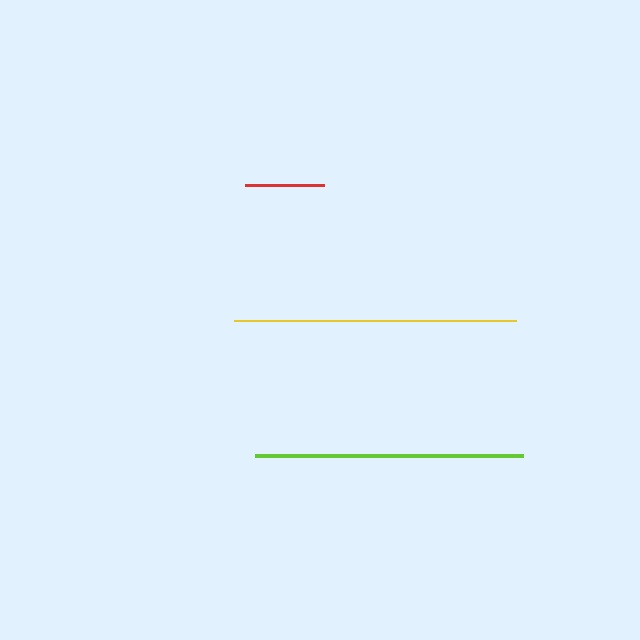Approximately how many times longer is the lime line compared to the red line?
The lime line is approximately 3.4 times the length of the red line.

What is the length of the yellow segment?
The yellow segment is approximately 282 pixels long.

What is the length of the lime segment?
The lime segment is approximately 268 pixels long.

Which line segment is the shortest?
The red line is the shortest at approximately 79 pixels.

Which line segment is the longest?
The yellow line is the longest at approximately 282 pixels.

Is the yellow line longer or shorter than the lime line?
The yellow line is longer than the lime line.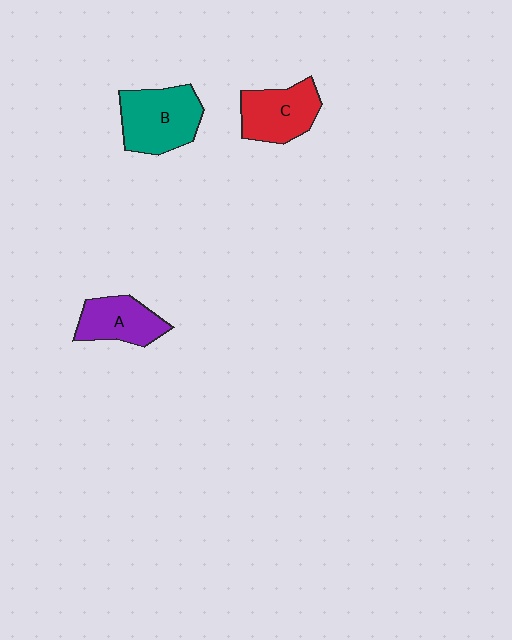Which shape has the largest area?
Shape B (teal).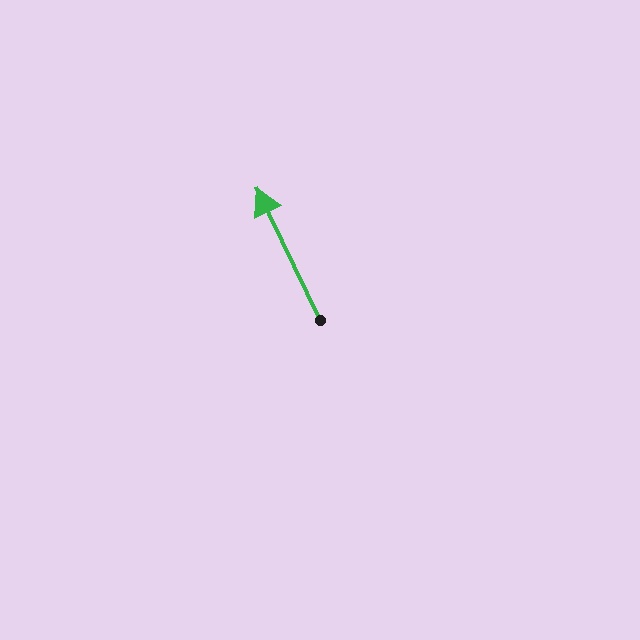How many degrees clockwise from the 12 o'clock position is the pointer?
Approximately 334 degrees.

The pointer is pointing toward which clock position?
Roughly 11 o'clock.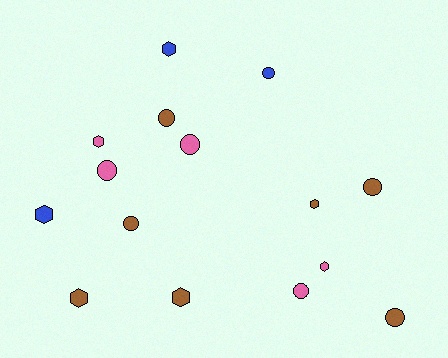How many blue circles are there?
There is 1 blue circle.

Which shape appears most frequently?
Circle, with 8 objects.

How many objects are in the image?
There are 15 objects.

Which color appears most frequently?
Brown, with 7 objects.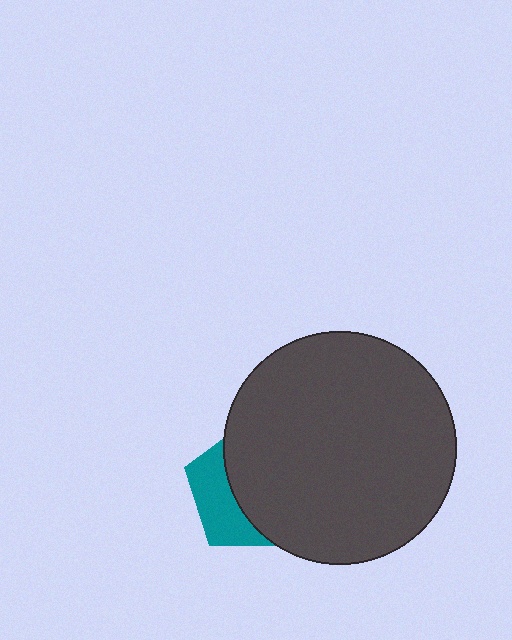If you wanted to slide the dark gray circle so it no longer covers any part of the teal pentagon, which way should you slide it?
Slide it right — that is the most direct way to separate the two shapes.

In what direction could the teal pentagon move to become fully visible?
The teal pentagon could move left. That would shift it out from behind the dark gray circle entirely.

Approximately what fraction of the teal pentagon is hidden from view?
Roughly 65% of the teal pentagon is hidden behind the dark gray circle.